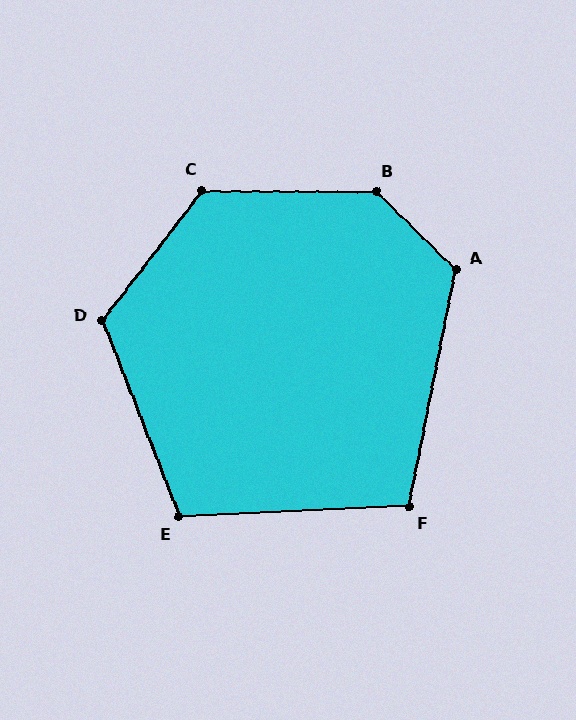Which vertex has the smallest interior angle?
F, at approximately 103 degrees.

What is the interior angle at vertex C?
Approximately 127 degrees (obtuse).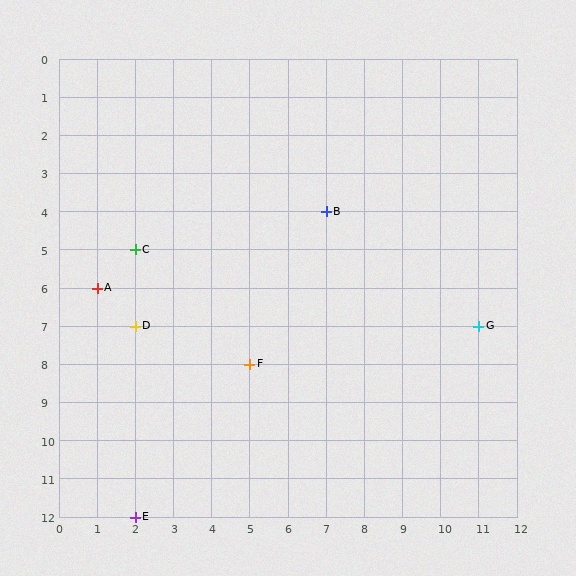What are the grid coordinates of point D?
Point D is at grid coordinates (2, 7).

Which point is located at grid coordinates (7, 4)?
Point B is at (7, 4).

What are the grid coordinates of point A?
Point A is at grid coordinates (1, 6).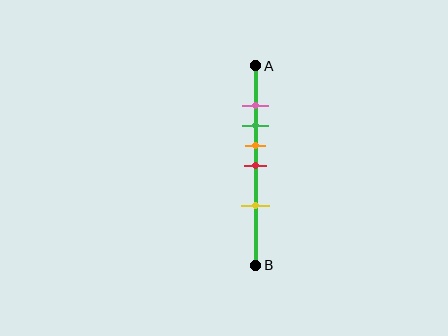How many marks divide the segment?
There are 5 marks dividing the segment.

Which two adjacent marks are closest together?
The pink and green marks are the closest adjacent pair.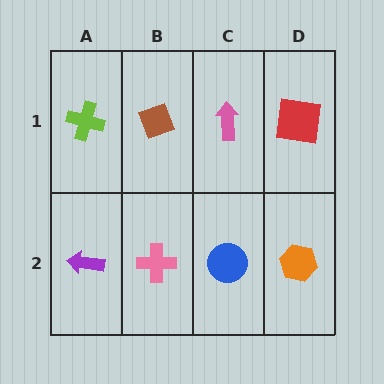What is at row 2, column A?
A purple arrow.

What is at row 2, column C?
A blue circle.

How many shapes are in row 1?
4 shapes.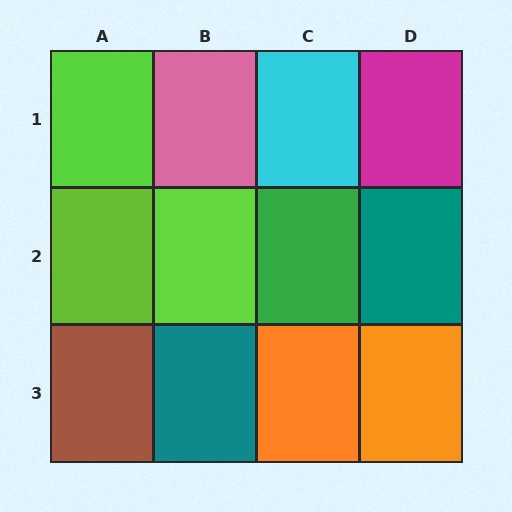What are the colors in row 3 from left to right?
Brown, teal, orange, orange.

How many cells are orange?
2 cells are orange.